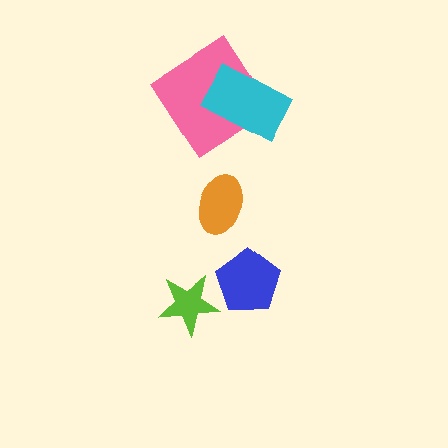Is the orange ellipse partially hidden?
No, no other shape covers it.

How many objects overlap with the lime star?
0 objects overlap with the lime star.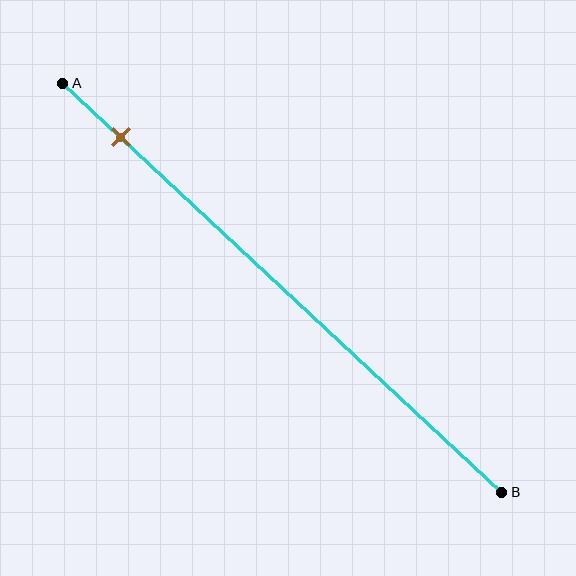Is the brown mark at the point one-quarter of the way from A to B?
No, the mark is at about 15% from A, not at the 25% one-quarter point.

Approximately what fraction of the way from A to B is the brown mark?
The brown mark is approximately 15% of the way from A to B.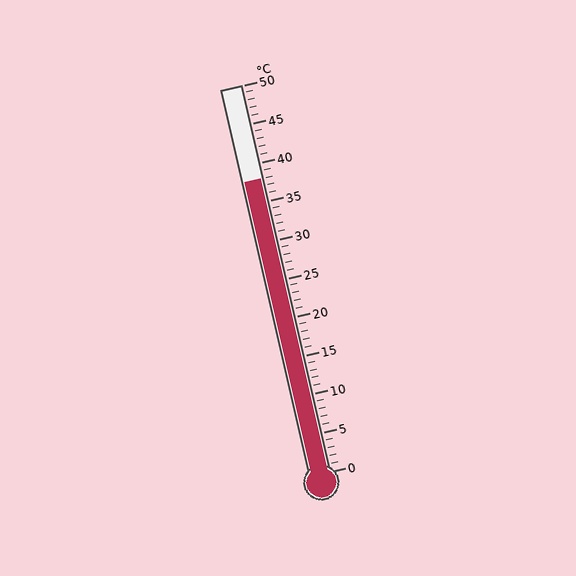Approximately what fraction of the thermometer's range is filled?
The thermometer is filled to approximately 75% of its range.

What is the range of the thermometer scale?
The thermometer scale ranges from 0°C to 50°C.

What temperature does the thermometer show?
The thermometer shows approximately 38°C.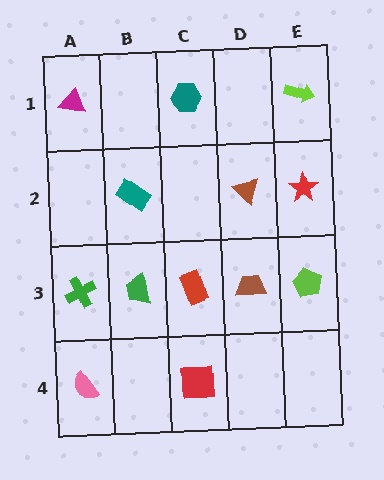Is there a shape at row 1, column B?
No, that cell is empty.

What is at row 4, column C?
A red square.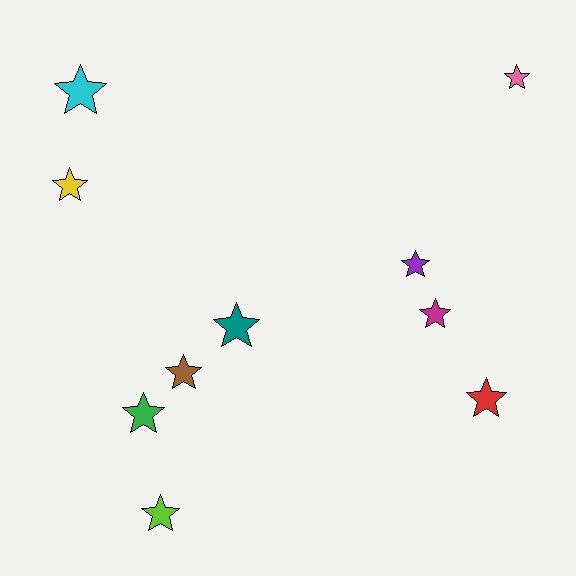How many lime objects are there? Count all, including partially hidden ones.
There is 1 lime object.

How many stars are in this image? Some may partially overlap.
There are 10 stars.